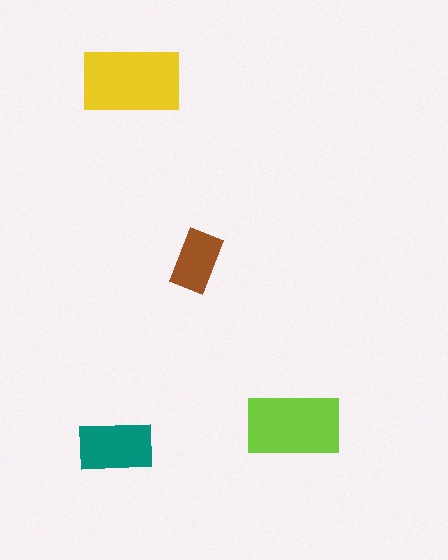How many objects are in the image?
There are 4 objects in the image.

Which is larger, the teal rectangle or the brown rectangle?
The teal one.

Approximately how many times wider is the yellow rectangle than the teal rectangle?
About 1.5 times wider.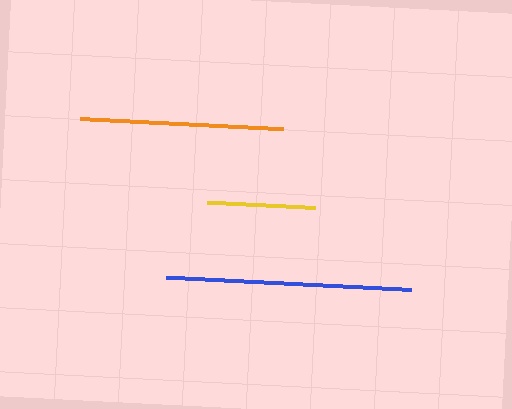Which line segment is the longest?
The blue line is the longest at approximately 245 pixels.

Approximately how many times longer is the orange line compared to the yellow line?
The orange line is approximately 1.9 times the length of the yellow line.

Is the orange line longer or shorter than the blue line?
The blue line is longer than the orange line.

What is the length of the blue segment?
The blue segment is approximately 245 pixels long.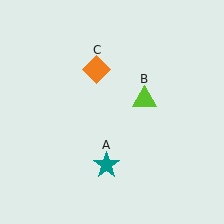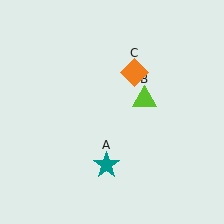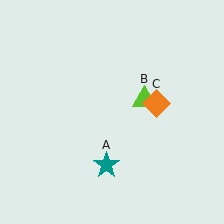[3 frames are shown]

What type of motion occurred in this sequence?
The orange diamond (object C) rotated clockwise around the center of the scene.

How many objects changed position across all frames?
1 object changed position: orange diamond (object C).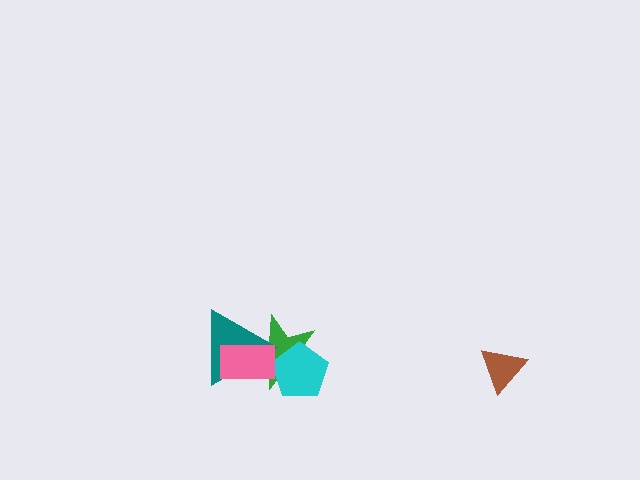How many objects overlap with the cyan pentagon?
1 object overlaps with the cyan pentagon.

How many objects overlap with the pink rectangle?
2 objects overlap with the pink rectangle.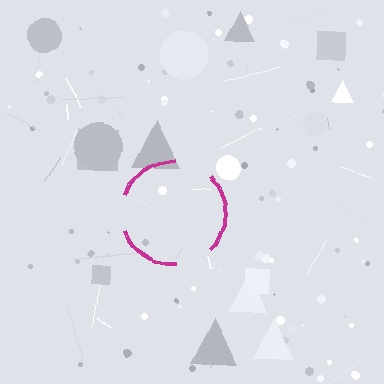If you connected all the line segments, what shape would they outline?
They would outline a circle.